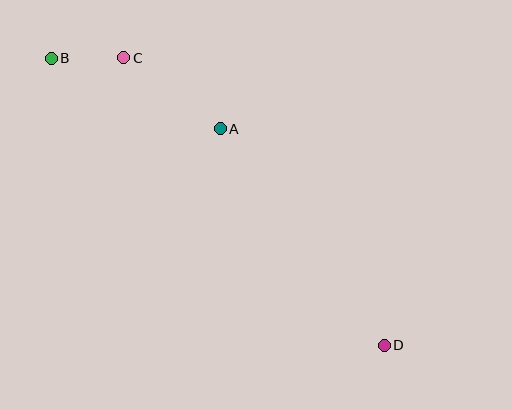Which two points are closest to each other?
Points B and C are closest to each other.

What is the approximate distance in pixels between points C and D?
The distance between C and D is approximately 388 pixels.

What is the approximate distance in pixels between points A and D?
The distance between A and D is approximately 272 pixels.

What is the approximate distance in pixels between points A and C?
The distance between A and C is approximately 120 pixels.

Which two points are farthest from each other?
Points B and D are farthest from each other.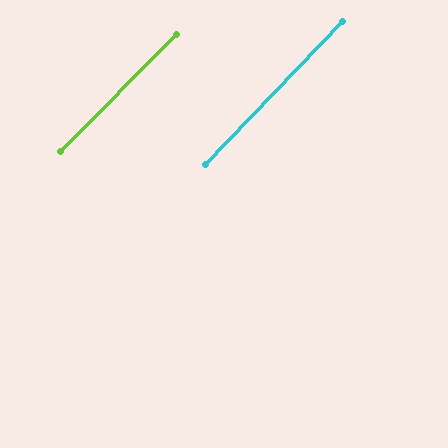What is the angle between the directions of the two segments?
Approximately 1 degree.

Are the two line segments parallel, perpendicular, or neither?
Parallel — their directions differ by only 0.9°.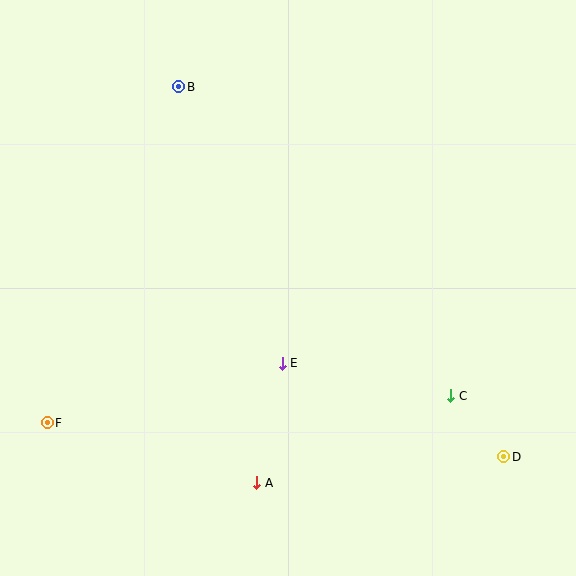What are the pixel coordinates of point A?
Point A is at (257, 483).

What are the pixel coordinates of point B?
Point B is at (179, 87).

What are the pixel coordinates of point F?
Point F is at (47, 423).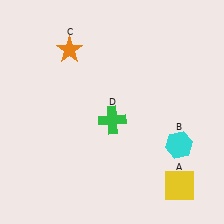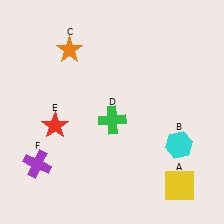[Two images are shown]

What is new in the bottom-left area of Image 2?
A red star (E) was added in the bottom-left area of Image 2.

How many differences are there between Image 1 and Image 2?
There are 2 differences between the two images.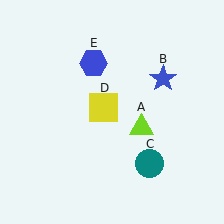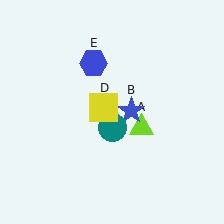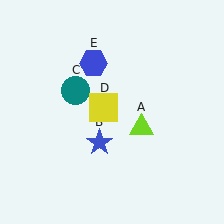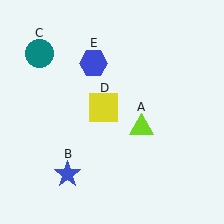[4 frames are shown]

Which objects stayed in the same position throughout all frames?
Lime triangle (object A) and yellow square (object D) and blue hexagon (object E) remained stationary.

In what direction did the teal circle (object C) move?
The teal circle (object C) moved up and to the left.